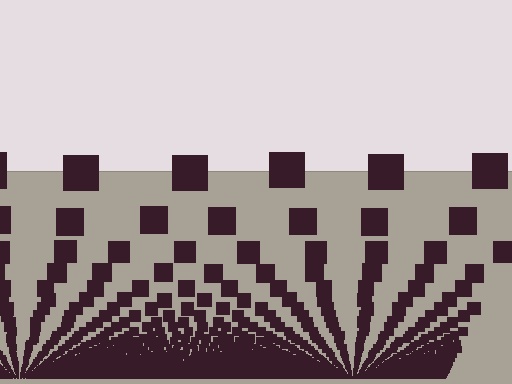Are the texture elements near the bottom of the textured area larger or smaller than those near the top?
Smaller. The gradient is inverted — elements near the bottom are smaller and denser.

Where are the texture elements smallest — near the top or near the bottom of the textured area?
Near the bottom.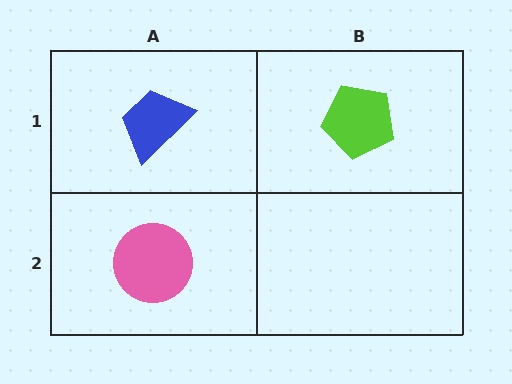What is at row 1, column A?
A blue trapezoid.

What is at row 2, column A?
A pink circle.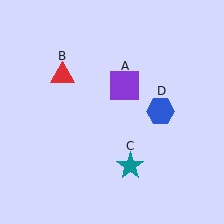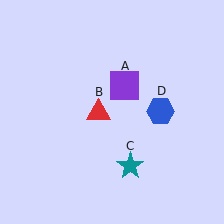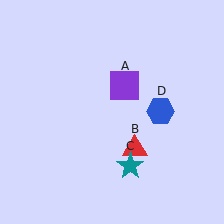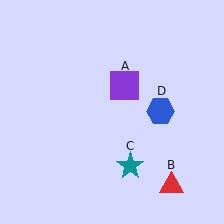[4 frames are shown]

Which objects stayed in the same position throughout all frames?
Purple square (object A) and teal star (object C) and blue hexagon (object D) remained stationary.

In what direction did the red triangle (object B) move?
The red triangle (object B) moved down and to the right.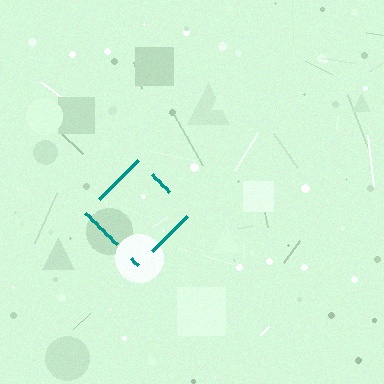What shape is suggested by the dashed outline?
The dashed outline suggests a diamond.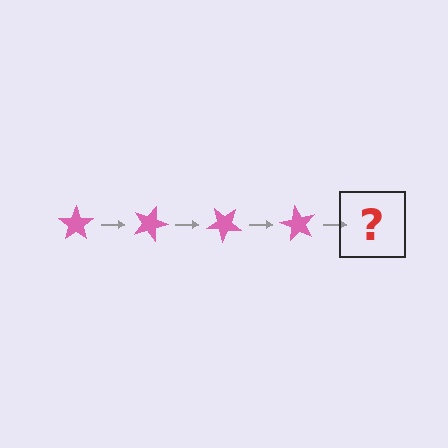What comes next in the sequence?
The next element should be a pink star rotated 80 degrees.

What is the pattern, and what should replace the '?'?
The pattern is that the star rotates 20 degrees each step. The '?' should be a pink star rotated 80 degrees.